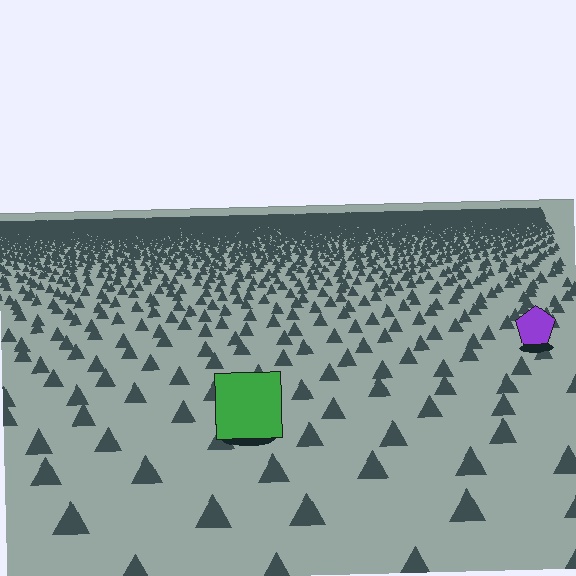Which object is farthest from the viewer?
The purple pentagon is farthest from the viewer. It appears smaller and the ground texture around it is denser.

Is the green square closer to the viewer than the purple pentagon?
Yes. The green square is closer — you can tell from the texture gradient: the ground texture is coarser near it.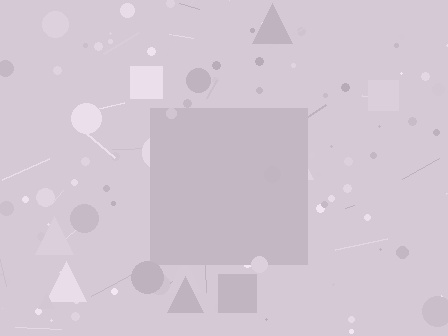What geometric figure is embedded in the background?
A square is embedded in the background.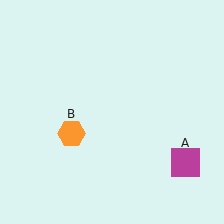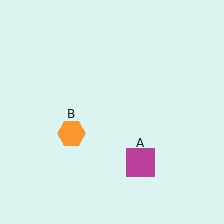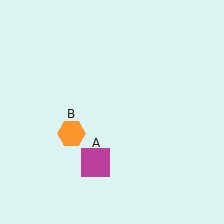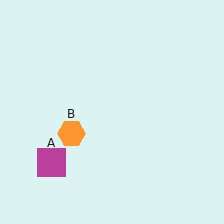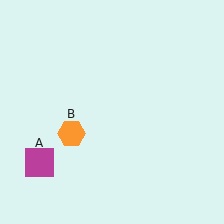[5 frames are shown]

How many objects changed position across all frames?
1 object changed position: magenta square (object A).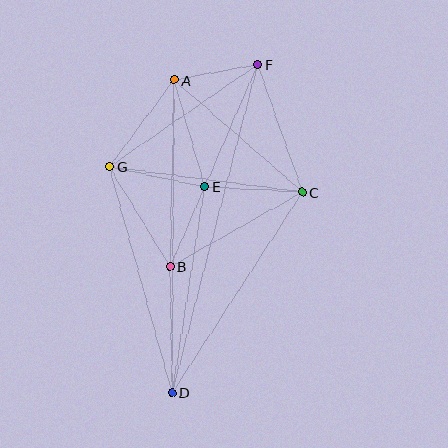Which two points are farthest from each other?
Points D and F are farthest from each other.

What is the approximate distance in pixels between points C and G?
The distance between C and G is approximately 195 pixels.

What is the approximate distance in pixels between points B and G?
The distance between B and G is approximately 117 pixels.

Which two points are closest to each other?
Points A and F are closest to each other.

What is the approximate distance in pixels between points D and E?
The distance between D and E is approximately 209 pixels.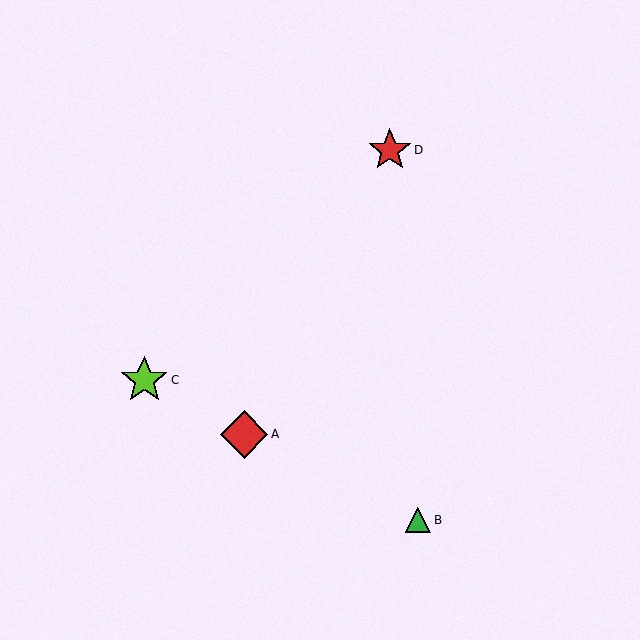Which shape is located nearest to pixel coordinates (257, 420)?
The red diamond (labeled A) at (244, 434) is nearest to that location.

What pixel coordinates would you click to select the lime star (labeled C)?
Click at (144, 380) to select the lime star C.